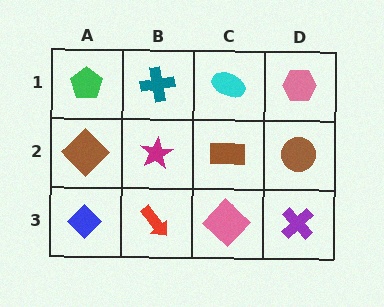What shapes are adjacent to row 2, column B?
A teal cross (row 1, column B), a red arrow (row 3, column B), a brown diamond (row 2, column A), a brown rectangle (row 2, column C).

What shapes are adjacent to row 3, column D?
A brown circle (row 2, column D), a pink diamond (row 3, column C).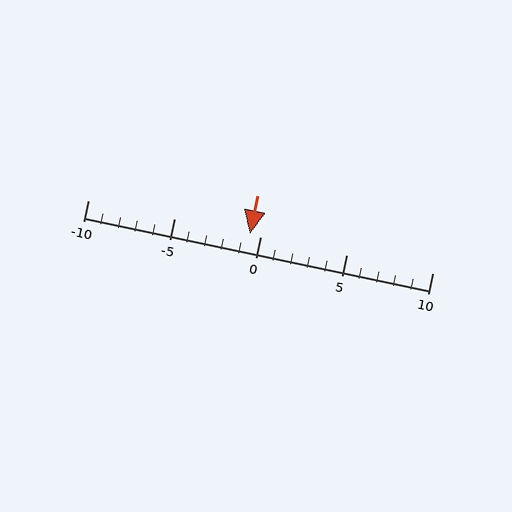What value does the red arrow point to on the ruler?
The red arrow points to approximately -1.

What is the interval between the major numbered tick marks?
The major tick marks are spaced 5 units apart.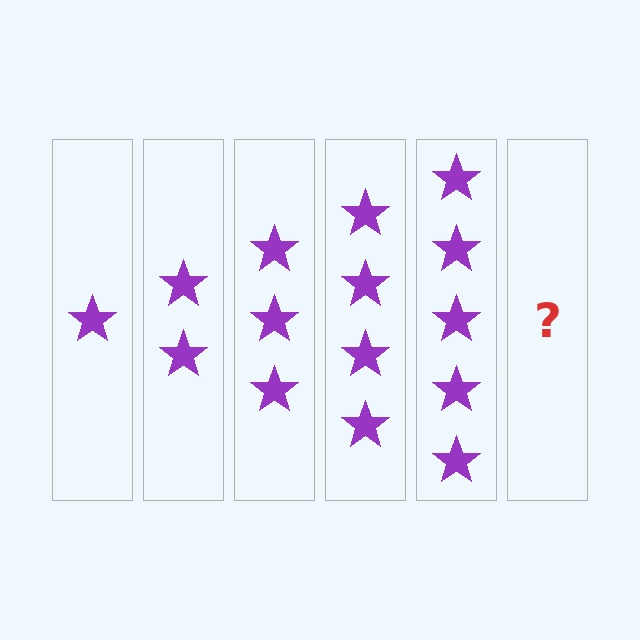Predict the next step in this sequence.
The next step is 6 stars.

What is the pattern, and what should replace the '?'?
The pattern is that each step adds one more star. The '?' should be 6 stars.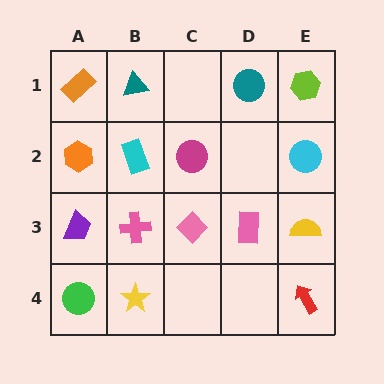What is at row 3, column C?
A pink diamond.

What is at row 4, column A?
A green circle.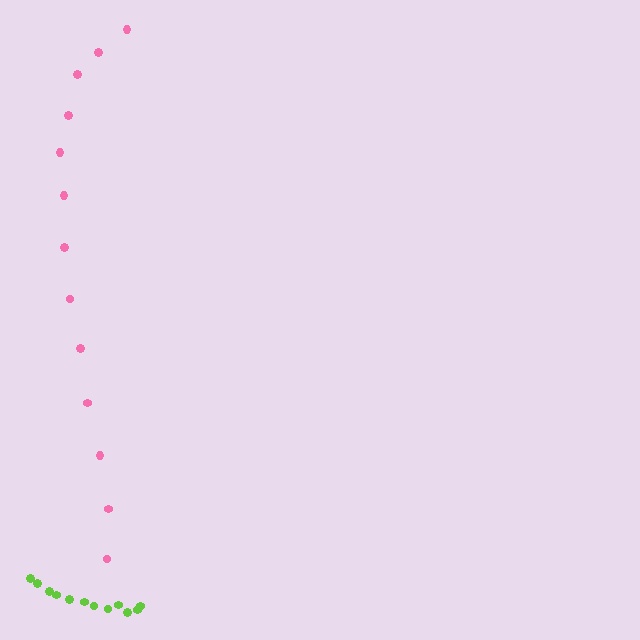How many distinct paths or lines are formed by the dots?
There are 2 distinct paths.